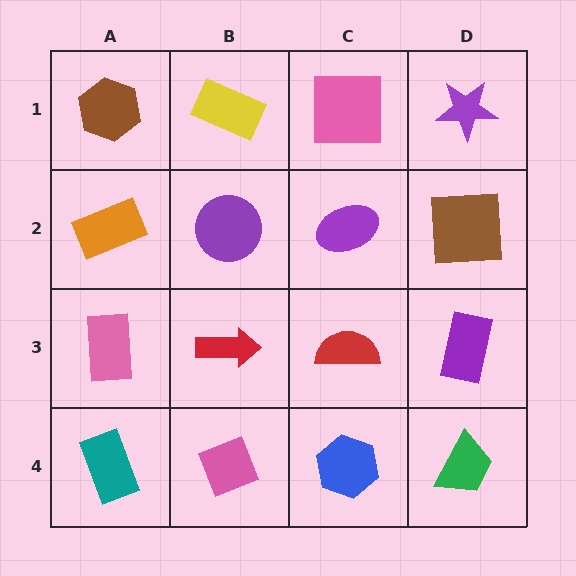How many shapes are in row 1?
4 shapes.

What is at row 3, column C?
A red semicircle.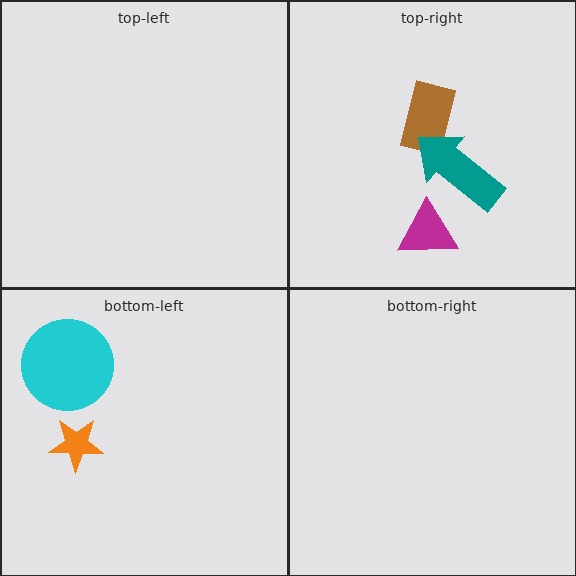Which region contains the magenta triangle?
The top-right region.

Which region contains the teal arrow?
The top-right region.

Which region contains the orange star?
The bottom-left region.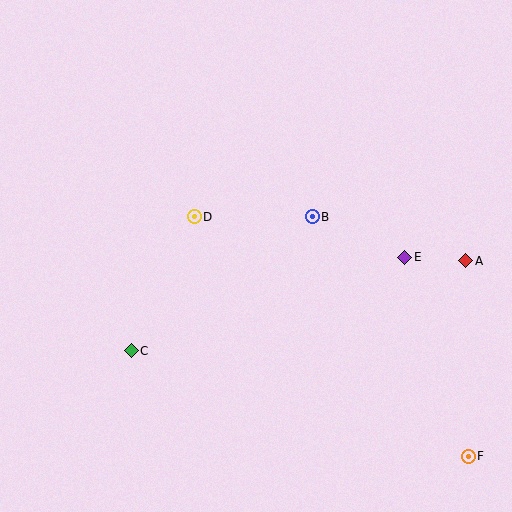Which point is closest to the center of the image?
Point B at (312, 217) is closest to the center.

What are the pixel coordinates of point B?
Point B is at (312, 217).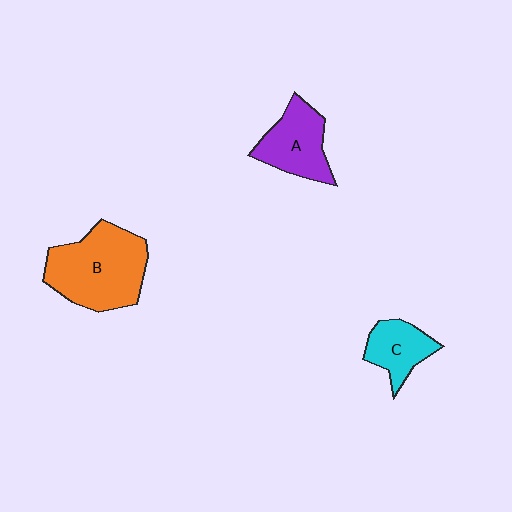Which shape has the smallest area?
Shape C (cyan).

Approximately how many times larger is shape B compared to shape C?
Approximately 2.2 times.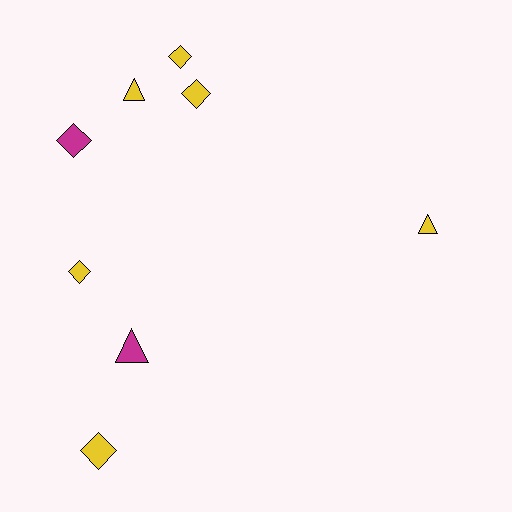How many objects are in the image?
There are 8 objects.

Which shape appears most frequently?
Diamond, with 5 objects.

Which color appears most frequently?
Yellow, with 6 objects.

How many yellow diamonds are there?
There are 4 yellow diamonds.